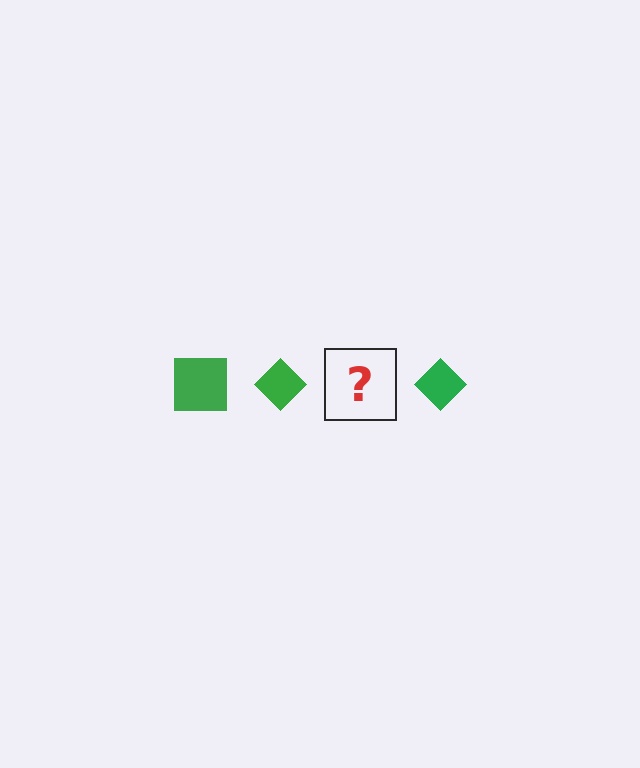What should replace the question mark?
The question mark should be replaced with a green square.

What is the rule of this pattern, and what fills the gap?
The rule is that the pattern cycles through square, diamond shapes in green. The gap should be filled with a green square.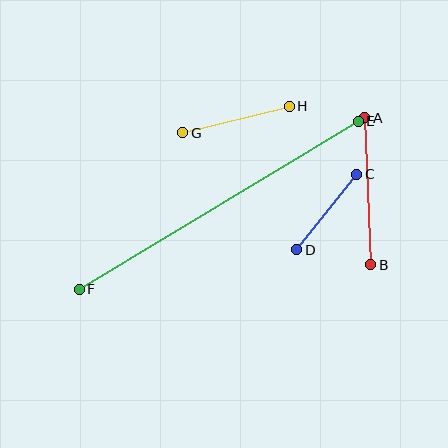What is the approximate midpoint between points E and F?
The midpoint is at approximately (219, 205) pixels.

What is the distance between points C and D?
The distance is approximately 97 pixels.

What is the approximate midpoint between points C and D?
The midpoint is at approximately (327, 212) pixels.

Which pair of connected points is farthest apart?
Points E and F are farthest apart.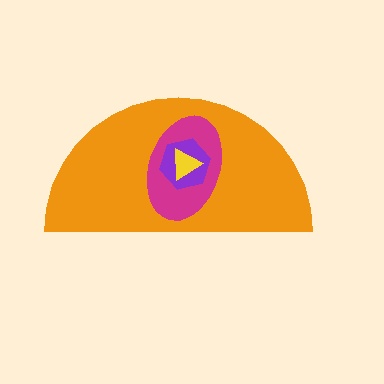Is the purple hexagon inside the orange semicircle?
Yes.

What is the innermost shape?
The yellow triangle.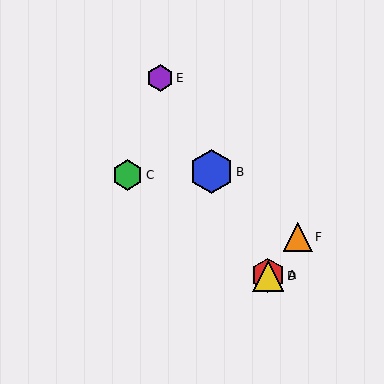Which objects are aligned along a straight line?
Objects A, B, D, E are aligned along a straight line.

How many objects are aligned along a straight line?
4 objects (A, B, D, E) are aligned along a straight line.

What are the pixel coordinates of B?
Object B is at (211, 172).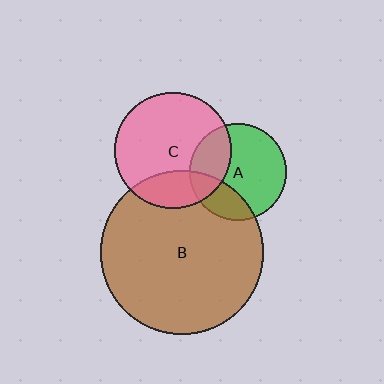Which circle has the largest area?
Circle B (brown).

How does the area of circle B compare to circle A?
Approximately 2.8 times.